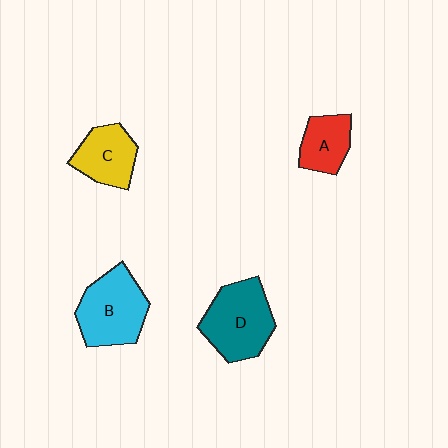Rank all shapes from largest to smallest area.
From largest to smallest: D (teal), B (cyan), C (yellow), A (red).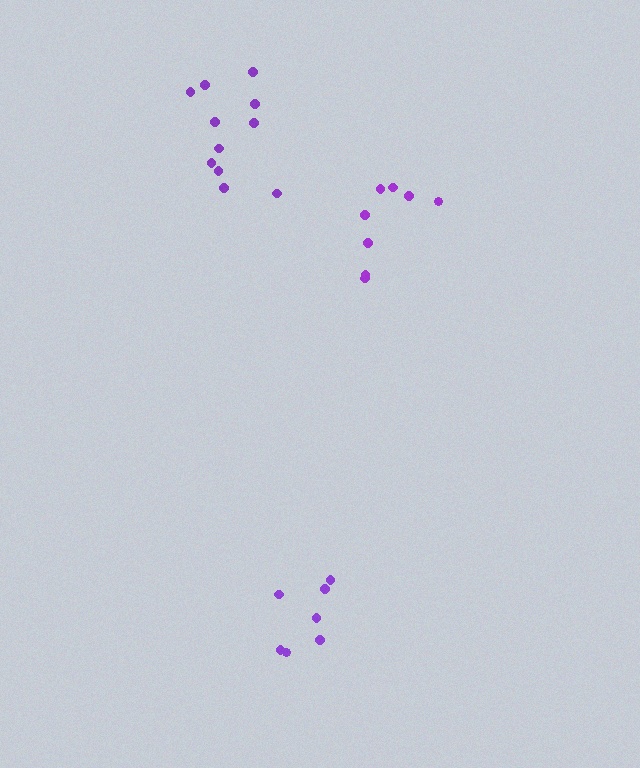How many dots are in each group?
Group 1: 7 dots, Group 2: 8 dots, Group 3: 11 dots (26 total).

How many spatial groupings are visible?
There are 3 spatial groupings.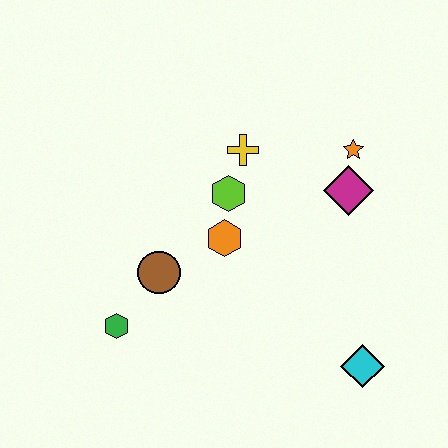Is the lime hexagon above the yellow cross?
No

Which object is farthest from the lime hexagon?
The cyan diamond is farthest from the lime hexagon.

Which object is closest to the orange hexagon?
The lime hexagon is closest to the orange hexagon.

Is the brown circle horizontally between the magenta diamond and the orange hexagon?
No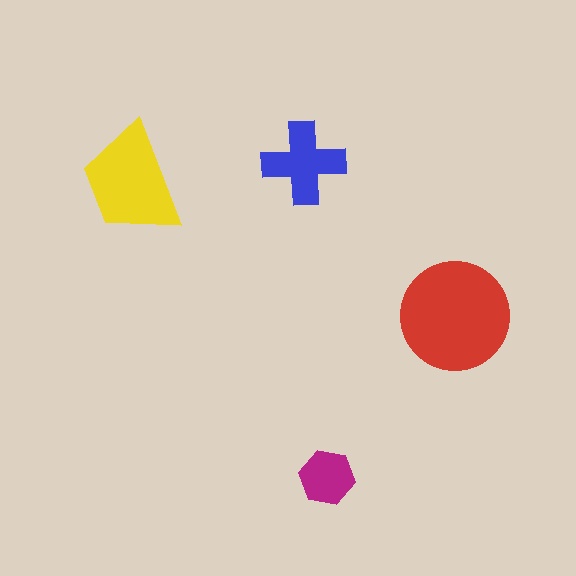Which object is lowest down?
The magenta hexagon is bottommost.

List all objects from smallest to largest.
The magenta hexagon, the blue cross, the yellow trapezoid, the red circle.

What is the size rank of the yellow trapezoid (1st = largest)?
2nd.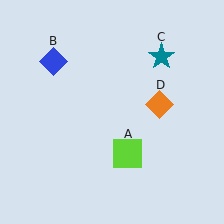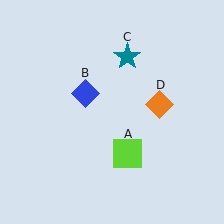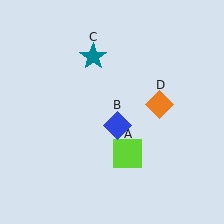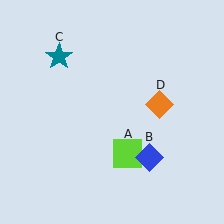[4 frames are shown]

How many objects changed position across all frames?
2 objects changed position: blue diamond (object B), teal star (object C).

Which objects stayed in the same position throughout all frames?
Lime square (object A) and orange diamond (object D) remained stationary.